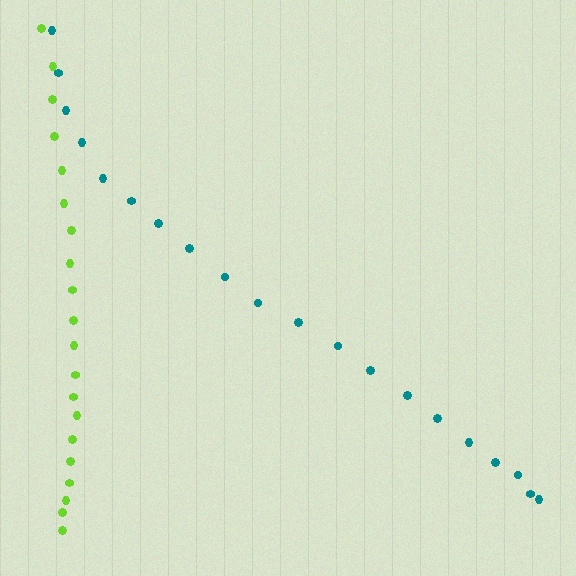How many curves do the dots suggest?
There are 2 distinct paths.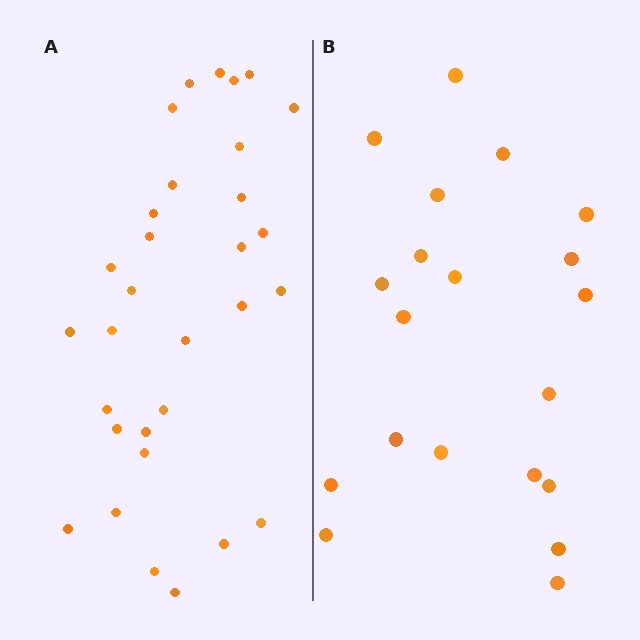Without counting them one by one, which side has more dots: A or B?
Region A (the left region) has more dots.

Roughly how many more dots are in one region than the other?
Region A has roughly 12 or so more dots than region B.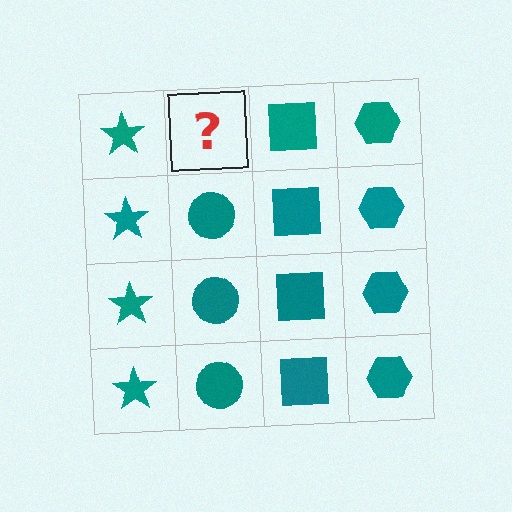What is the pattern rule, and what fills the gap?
The rule is that each column has a consistent shape. The gap should be filled with a teal circle.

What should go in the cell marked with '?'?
The missing cell should contain a teal circle.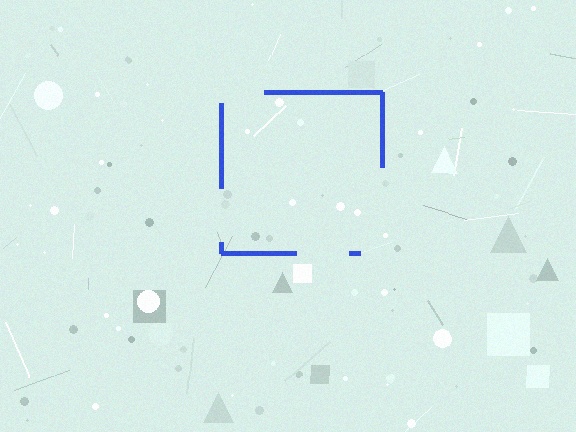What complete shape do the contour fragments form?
The contour fragments form a square.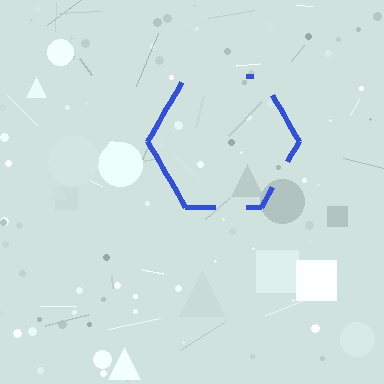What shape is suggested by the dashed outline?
The dashed outline suggests a hexagon.